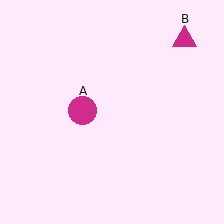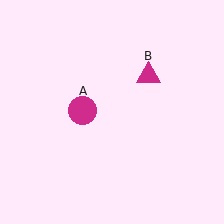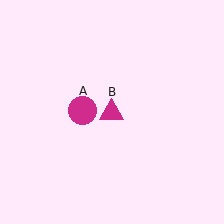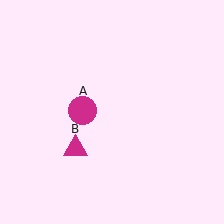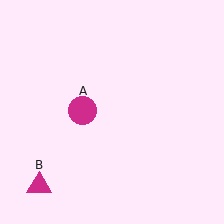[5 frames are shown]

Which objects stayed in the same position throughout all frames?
Magenta circle (object A) remained stationary.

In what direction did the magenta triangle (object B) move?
The magenta triangle (object B) moved down and to the left.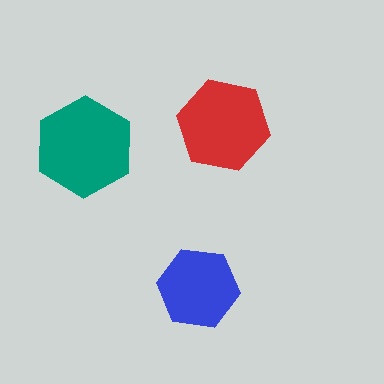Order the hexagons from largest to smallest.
the teal one, the red one, the blue one.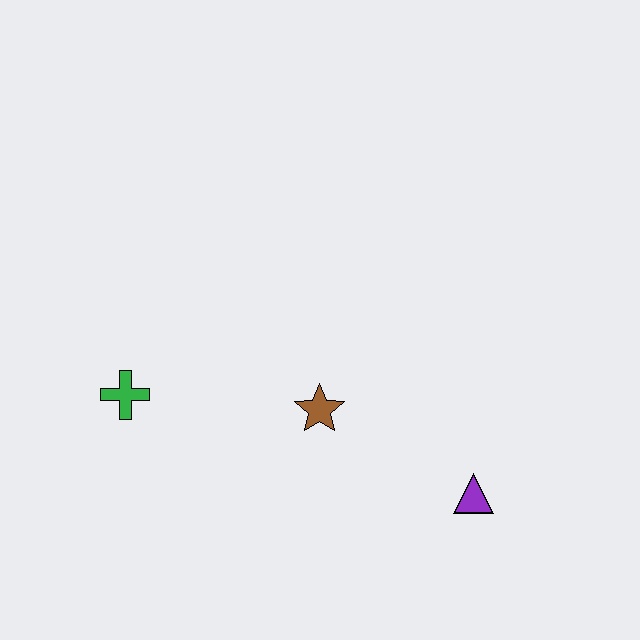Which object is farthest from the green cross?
The purple triangle is farthest from the green cross.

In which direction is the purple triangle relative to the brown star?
The purple triangle is to the right of the brown star.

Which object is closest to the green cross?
The brown star is closest to the green cross.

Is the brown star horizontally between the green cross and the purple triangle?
Yes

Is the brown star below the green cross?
Yes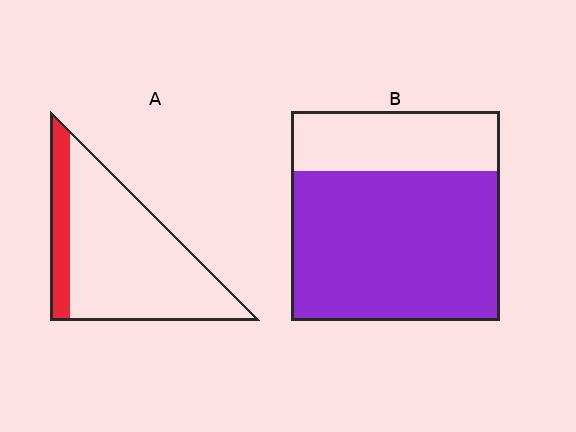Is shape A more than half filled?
No.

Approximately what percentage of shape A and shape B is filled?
A is approximately 20% and B is approximately 70%.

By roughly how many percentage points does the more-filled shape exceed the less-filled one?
By roughly 55 percentage points (B over A).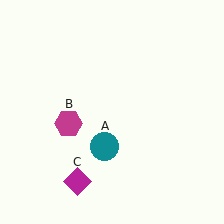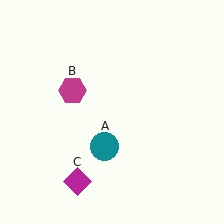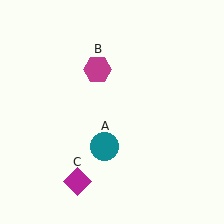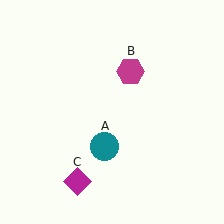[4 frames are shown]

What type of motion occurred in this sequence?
The magenta hexagon (object B) rotated clockwise around the center of the scene.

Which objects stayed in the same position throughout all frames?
Teal circle (object A) and magenta diamond (object C) remained stationary.